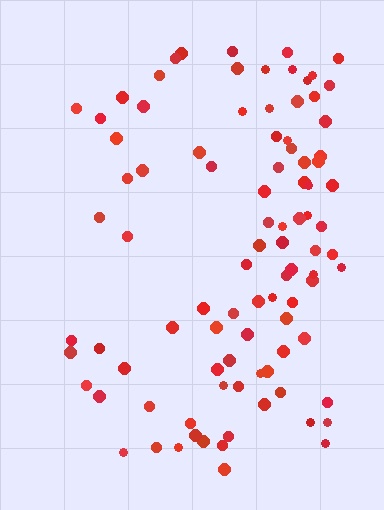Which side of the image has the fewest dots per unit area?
The left.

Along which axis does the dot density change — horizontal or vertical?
Horizontal.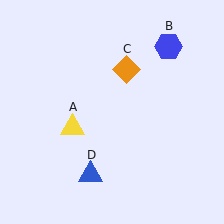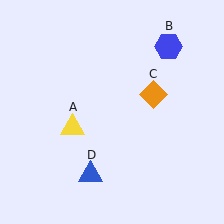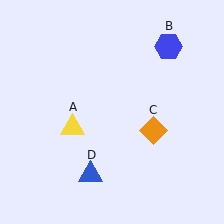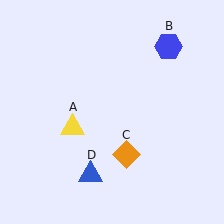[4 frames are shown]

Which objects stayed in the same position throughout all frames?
Yellow triangle (object A) and blue hexagon (object B) and blue triangle (object D) remained stationary.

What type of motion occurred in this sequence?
The orange diamond (object C) rotated clockwise around the center of the scene.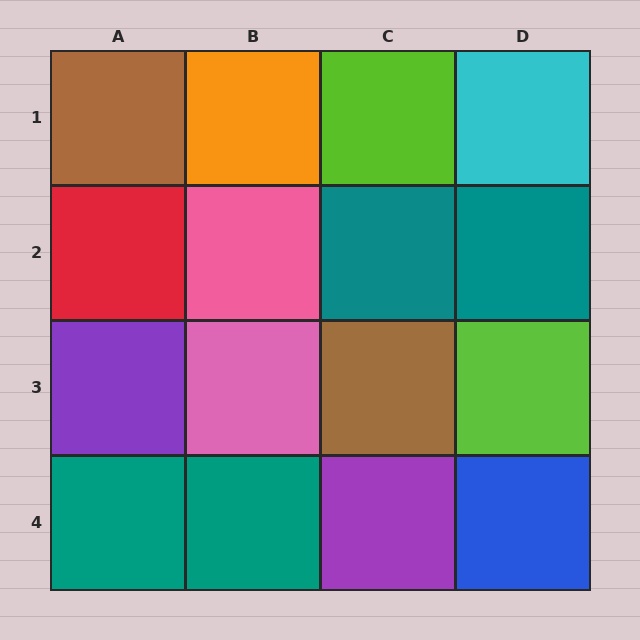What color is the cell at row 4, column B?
Teal.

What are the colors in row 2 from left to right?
Red, pink, teal, teal.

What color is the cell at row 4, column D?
Blue.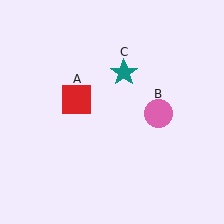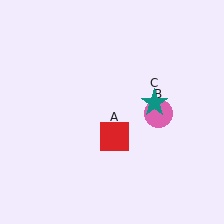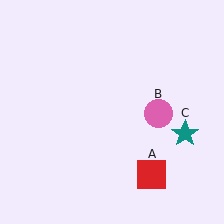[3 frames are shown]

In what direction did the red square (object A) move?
The red square (object A) moved down and to the right.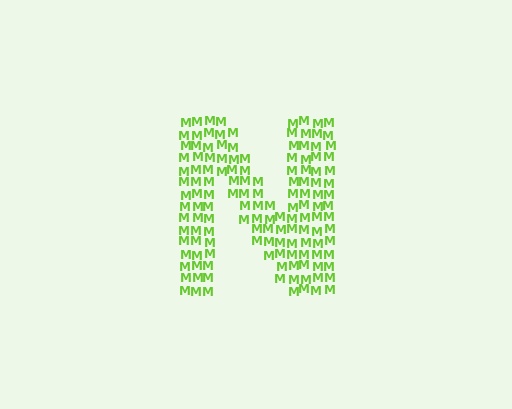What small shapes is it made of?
It is made of small letter M's.